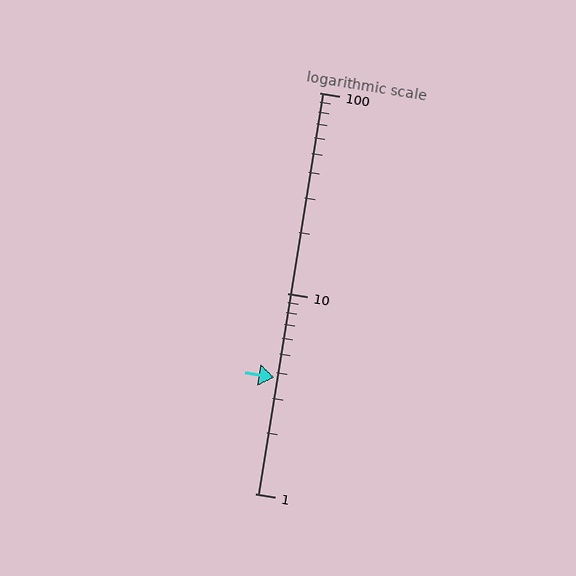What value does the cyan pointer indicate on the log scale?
The pointer indicates approximately 3.8.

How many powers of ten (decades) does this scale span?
The scale spans 2 decades, from 1 to 100.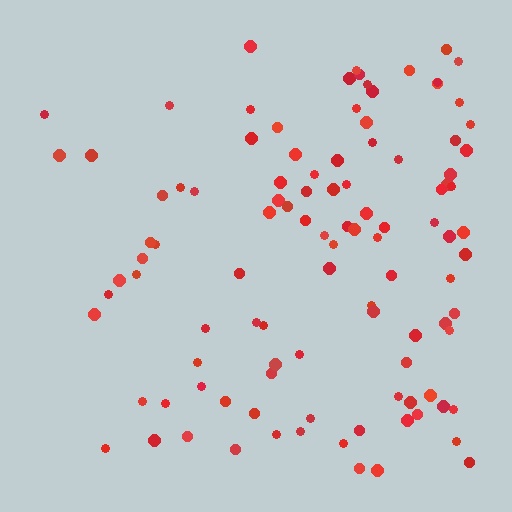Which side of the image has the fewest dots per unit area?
The left.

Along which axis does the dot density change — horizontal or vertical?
Horizontal.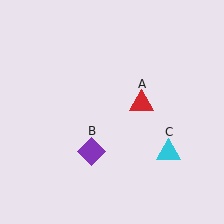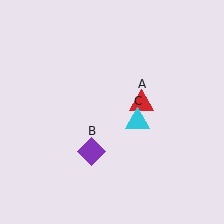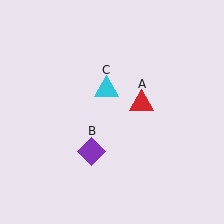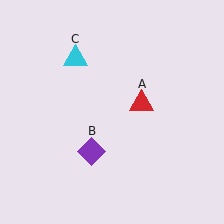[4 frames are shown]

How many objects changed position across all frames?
1 object changed position: cyan triangle (object C).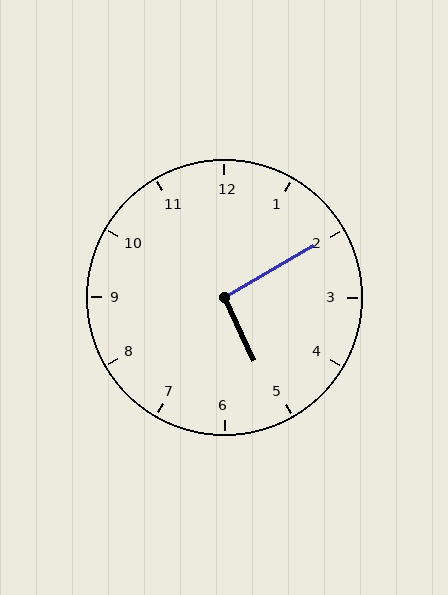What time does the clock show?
5:10.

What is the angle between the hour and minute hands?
Approximately 95 degrees.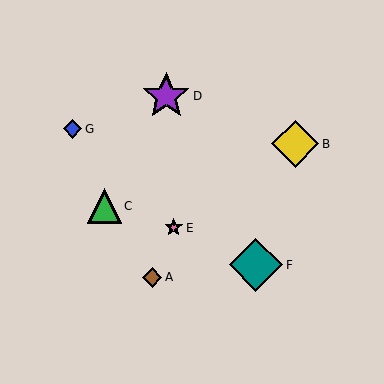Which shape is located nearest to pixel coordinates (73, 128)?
The blue diamond (labeled G) at (73, 129) is nearest to that location.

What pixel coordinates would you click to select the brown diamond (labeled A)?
Click at (152, 277) to select the brown diamond A.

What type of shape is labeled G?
Shape G is a blue diamond.